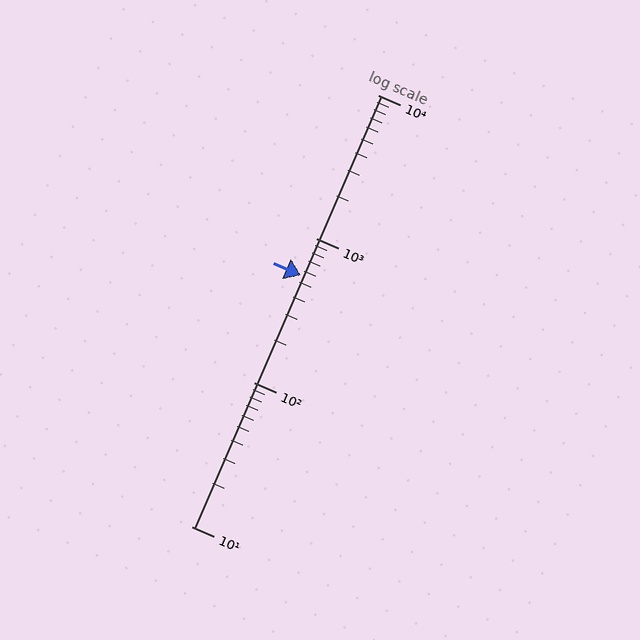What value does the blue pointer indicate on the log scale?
The pointer indicates approximately 560.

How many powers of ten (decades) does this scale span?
The scale spans 3 decades, from 10 to 10000.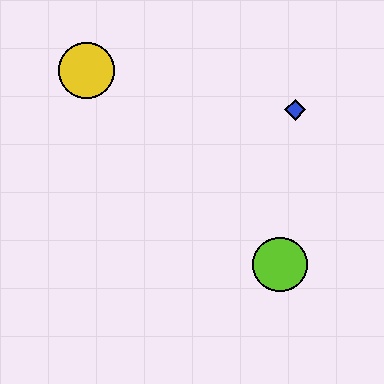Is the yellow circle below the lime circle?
No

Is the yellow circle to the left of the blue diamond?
Yes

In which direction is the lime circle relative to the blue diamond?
The lime circle is below the blue diamond.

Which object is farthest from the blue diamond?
The yellow circle is farthest from the blue diamond.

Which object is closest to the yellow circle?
The blue diamond is closest to the yellow circle.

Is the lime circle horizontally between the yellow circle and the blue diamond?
Yes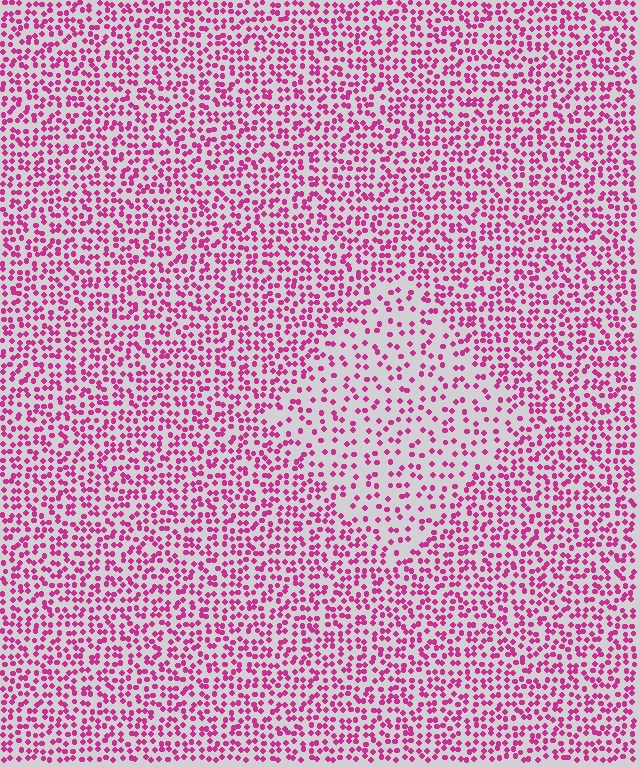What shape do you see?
I see a diamond.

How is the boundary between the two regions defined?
The boundary is defined by a change in element density (approximately 1.9x ratio). All elements are the same color, size, and shape.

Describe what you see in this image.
The image contains small magenta elements arranged at two different densities. A diamond-shaped region is visible where the elements are less densely packed than the surrounding area.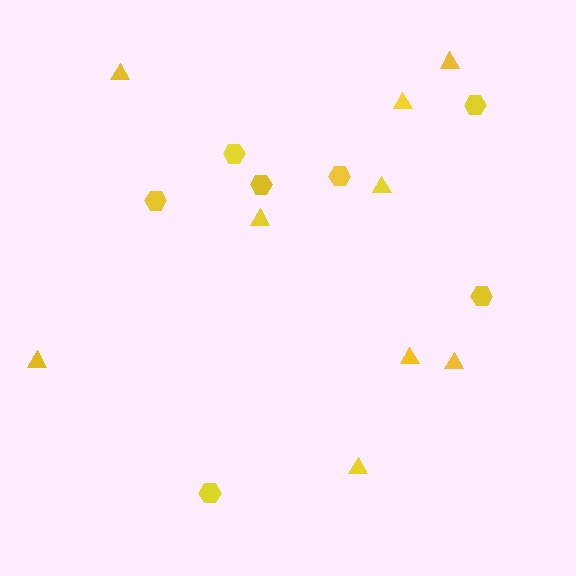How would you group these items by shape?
There are 2 groups: one group of hexagons (7) and one group of triangles (9).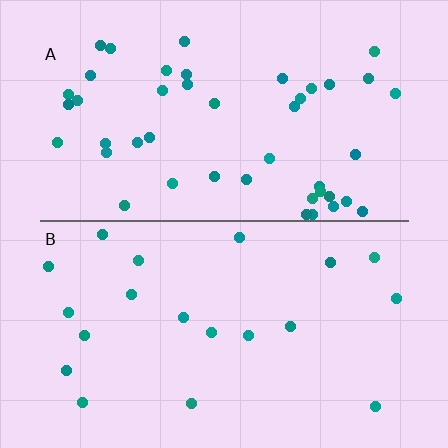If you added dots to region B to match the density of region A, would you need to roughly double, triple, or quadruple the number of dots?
Approximately double.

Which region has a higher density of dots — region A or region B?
A (the top).